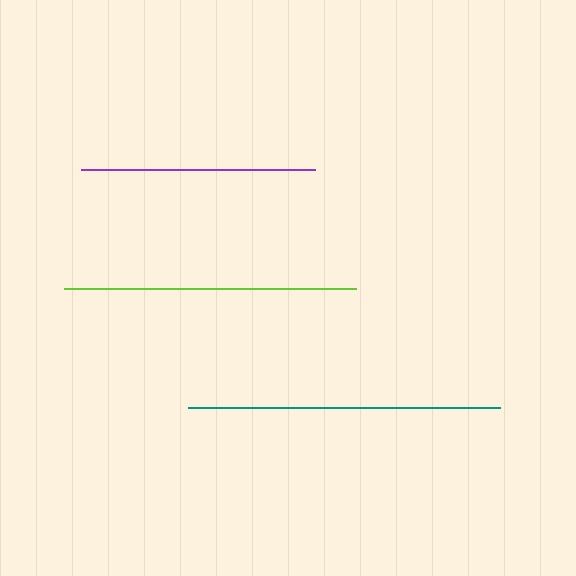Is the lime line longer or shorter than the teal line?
The teal line is longer than the lime line.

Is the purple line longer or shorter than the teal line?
The teal line is longer than the purple line.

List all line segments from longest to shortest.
From longest to shortest: teal, lime, purple.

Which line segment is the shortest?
The purple line is the shortest at approximately 234 pixels.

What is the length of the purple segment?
The purple segment is approximately 234 pixels long.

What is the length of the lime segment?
The lime segment is approximately 291 pixels long.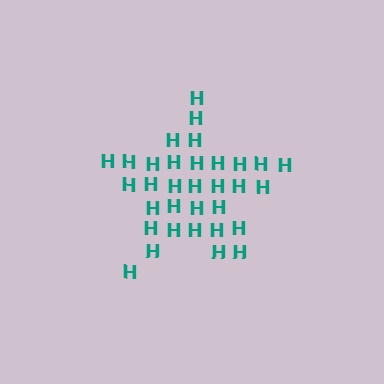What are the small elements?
The small elements are letter H's.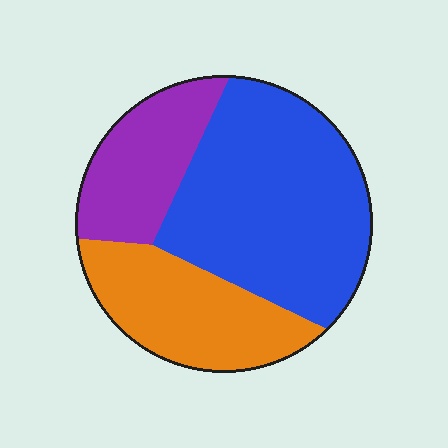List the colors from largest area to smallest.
From largest to smallest: blue, orange, purple.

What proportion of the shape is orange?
Orange covers 27% of the shape.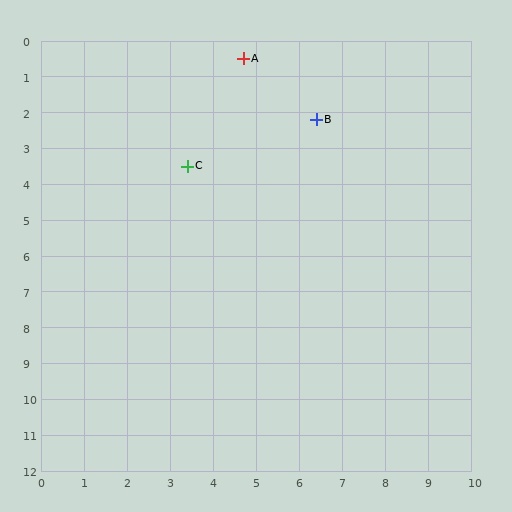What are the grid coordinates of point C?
Point C is at approximately (3.4, 3.5).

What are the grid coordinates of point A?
Point A is at approximately (4.7, 0.5).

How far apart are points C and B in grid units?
Points C and B are about 3.3 grid units apart.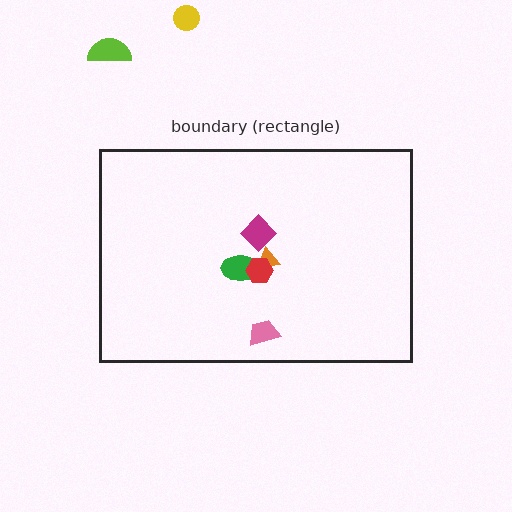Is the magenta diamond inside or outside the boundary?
Inside.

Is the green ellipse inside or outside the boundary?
Inside.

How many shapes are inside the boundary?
5 inside, 2 outside.